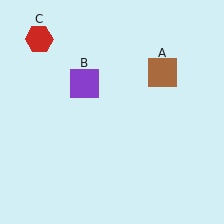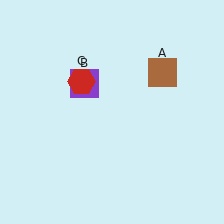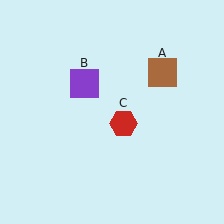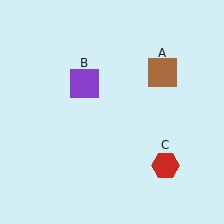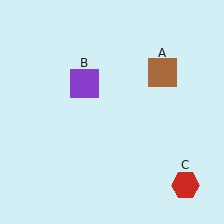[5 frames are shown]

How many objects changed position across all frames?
1 object changed position: red hexagon (object C).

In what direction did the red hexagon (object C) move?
The red hexagon (object C) moved down and to the right.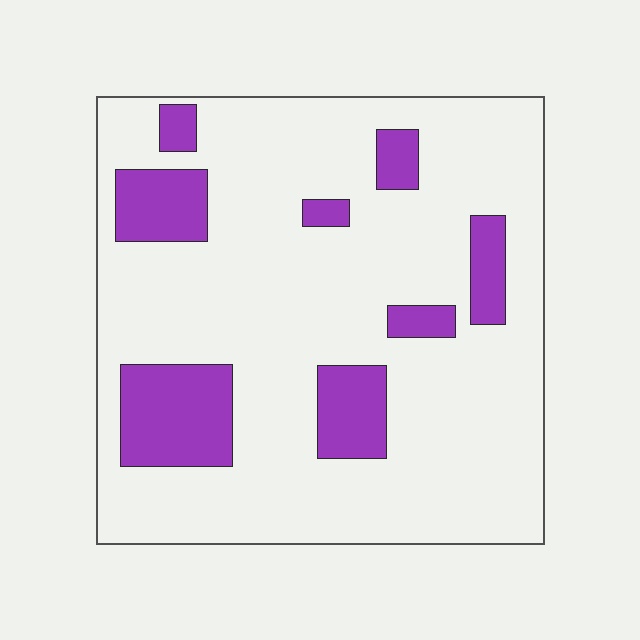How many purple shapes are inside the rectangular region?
8.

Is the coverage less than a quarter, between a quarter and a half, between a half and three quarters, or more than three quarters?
Less than a quarter.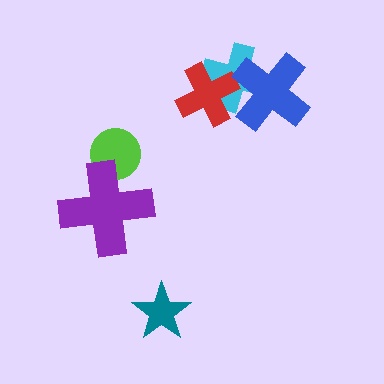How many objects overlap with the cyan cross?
2 objects overlap with the cyan cross.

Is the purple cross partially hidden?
No, no other shape covers it.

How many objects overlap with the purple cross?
1 object overlaps with the purple cross.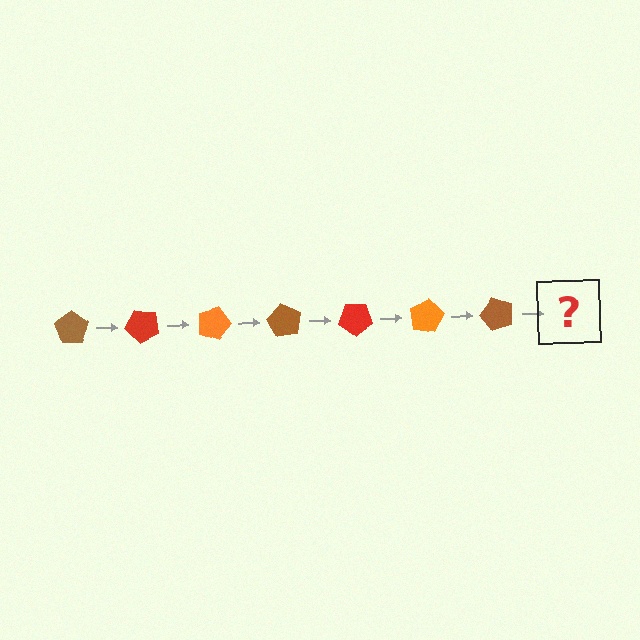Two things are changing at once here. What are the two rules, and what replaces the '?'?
The two rules are that it rotates 45 degrees each step and the color cycles through brown, red, and orange. The '?' should be a red pentagon, rotated 315 degrees from the start.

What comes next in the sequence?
The next element should be a red pentagon, rotated 315 degrees from the start.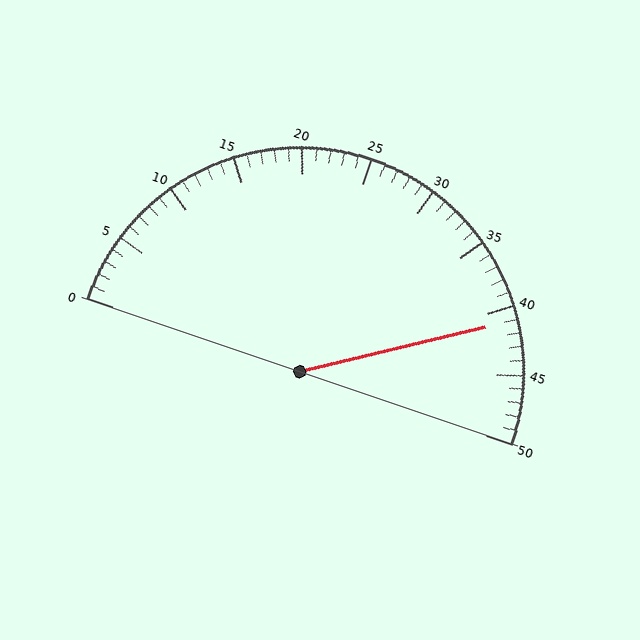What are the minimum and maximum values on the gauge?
The gauge ranges from 0 to 50.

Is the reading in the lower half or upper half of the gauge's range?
The reading is in the upper half of the range (0 to 50).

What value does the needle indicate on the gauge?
The needle indicates approximately 41.